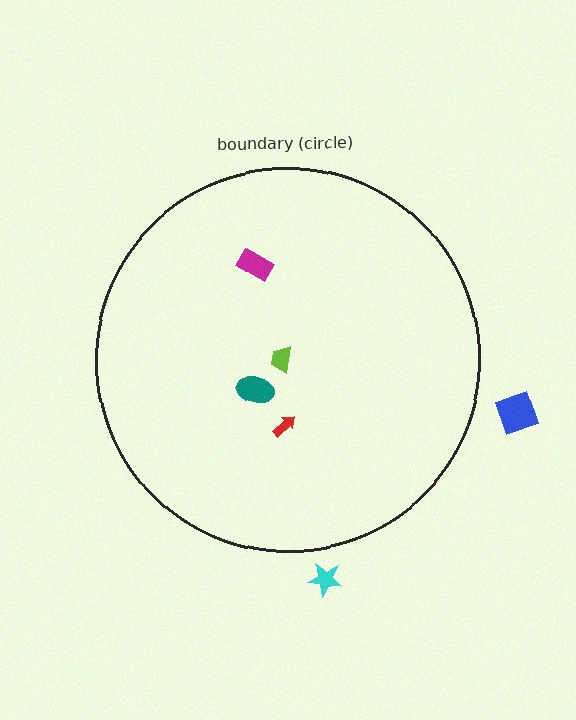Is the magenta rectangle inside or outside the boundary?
Inside.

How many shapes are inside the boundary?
4 inside, 2 outside.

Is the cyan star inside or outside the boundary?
Outside.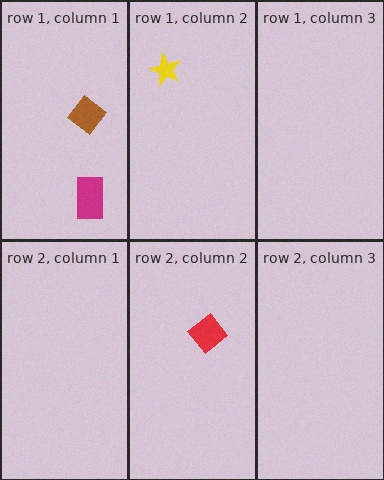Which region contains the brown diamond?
The row 1, column 1 region.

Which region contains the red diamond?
The row 2, column 2 region.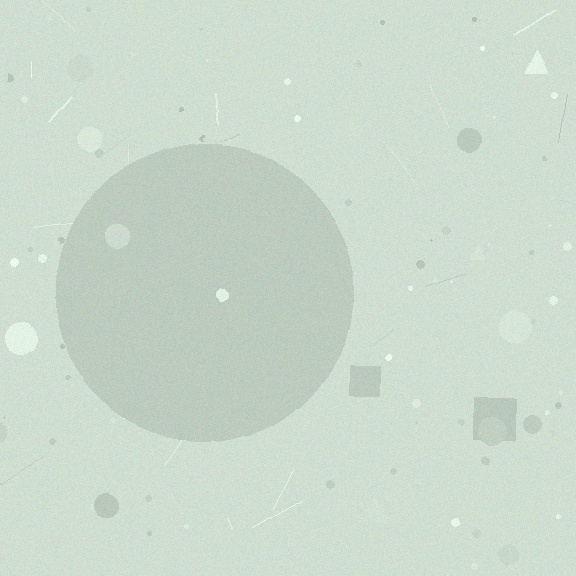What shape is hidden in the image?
A circle is hidden in the image.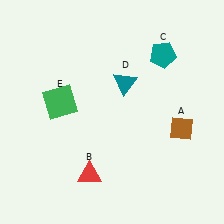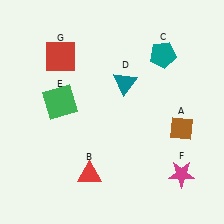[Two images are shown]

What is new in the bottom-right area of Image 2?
A magenta star (F) was added in the bottom-right area of Image 2.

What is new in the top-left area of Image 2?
A red square (G) was added in the top-left area of Image 2.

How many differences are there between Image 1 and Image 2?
There are 2 differences between the two images.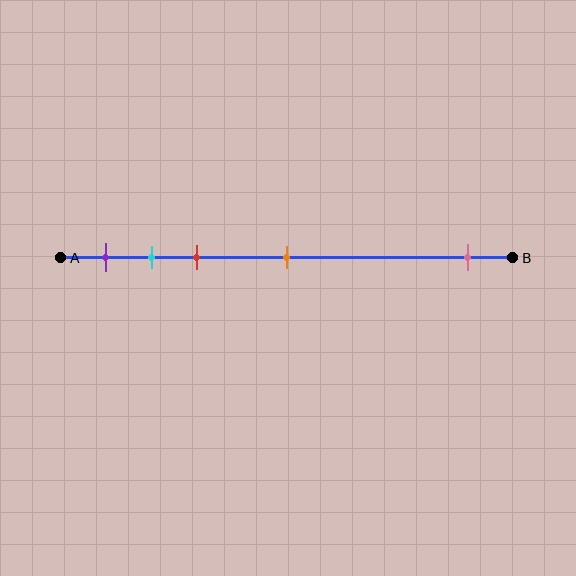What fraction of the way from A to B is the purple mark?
The purple mark is approximately 10% (0.1) of the way from A to B.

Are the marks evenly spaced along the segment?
No, the marks are not evenly spaced.